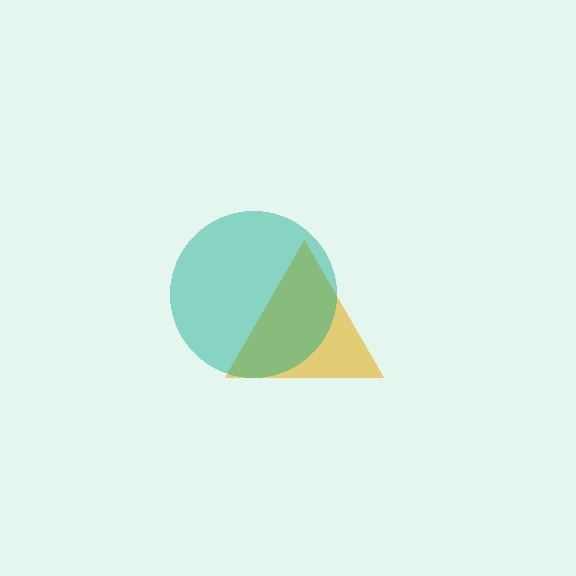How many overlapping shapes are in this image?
There are 2 overlapping shapes in the image.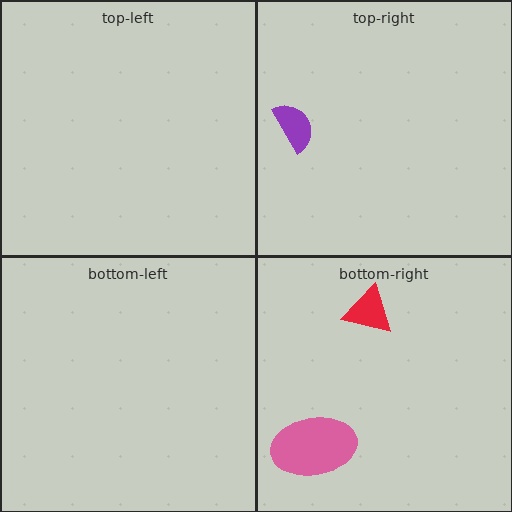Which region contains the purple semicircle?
The top-right region.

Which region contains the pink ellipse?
The bottom-right region.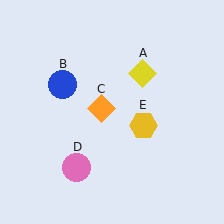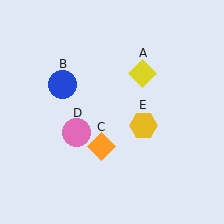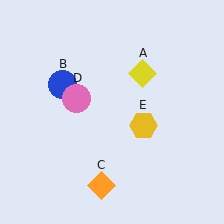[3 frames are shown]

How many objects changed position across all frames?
2 objects changed position: orange diamond (object C), pink circle (object D).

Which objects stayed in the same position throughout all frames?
Yellow diamond (object A) and blue circle (object B) and yellow hexagon (object E) remained stationary.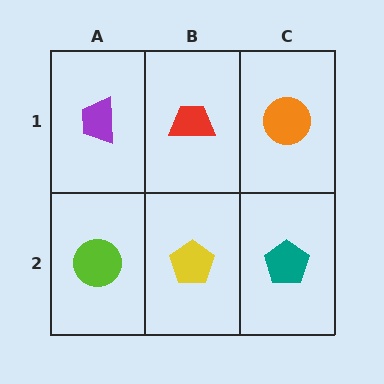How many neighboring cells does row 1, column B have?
3.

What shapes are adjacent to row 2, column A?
A purple trapezoid (row 1, column A), a yellow pentagon (row 2, column B).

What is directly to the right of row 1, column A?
A red trapezoid.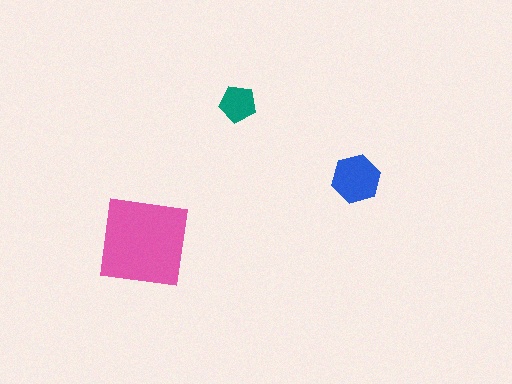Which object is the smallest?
The teal pentagon.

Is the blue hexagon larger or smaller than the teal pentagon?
Larger.